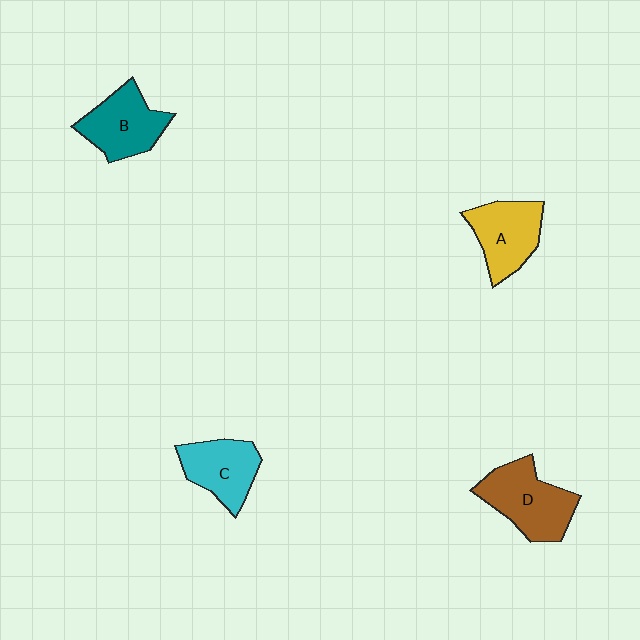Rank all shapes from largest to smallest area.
From largest to smallest: D (brown), B (teal), A (yellow), C (cyan).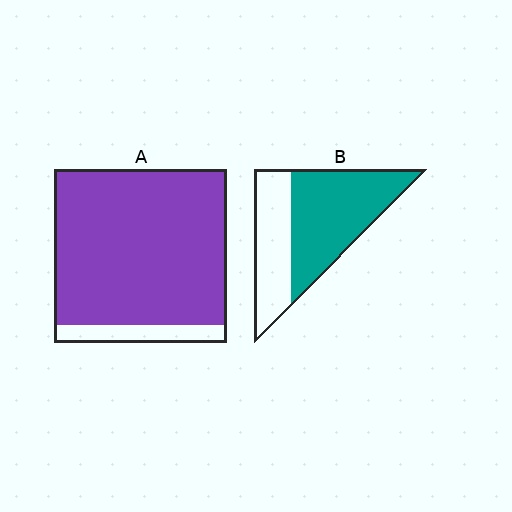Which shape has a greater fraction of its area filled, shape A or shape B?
Shape A.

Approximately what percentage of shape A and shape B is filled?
A is approximately 90% and B is approximately 60%.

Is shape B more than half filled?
Yes.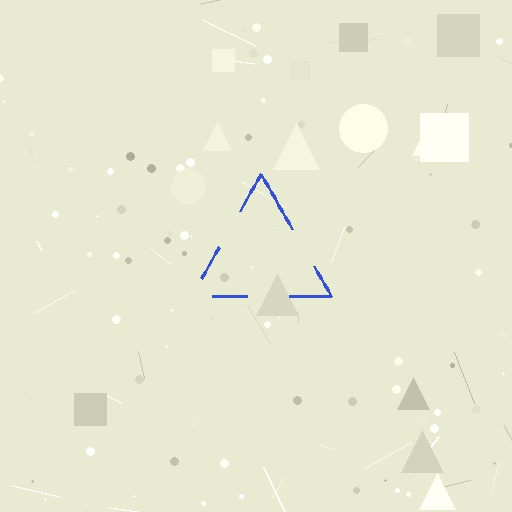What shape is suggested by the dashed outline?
The dashed outline suggests a triangle.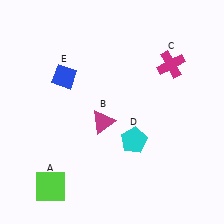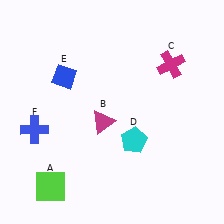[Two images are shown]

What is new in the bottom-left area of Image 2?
A blue cross (F) was added in the bottom-left area of Image 2.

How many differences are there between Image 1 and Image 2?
There is 1 difference between the two images.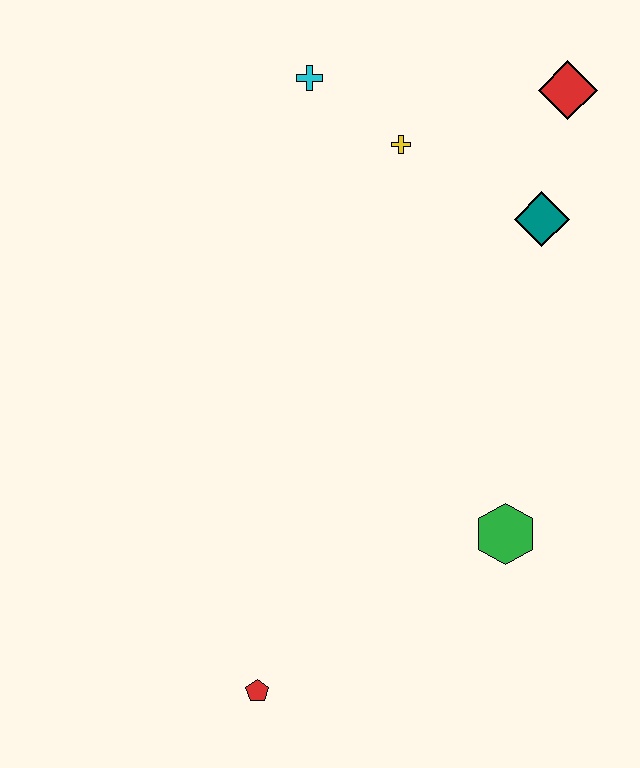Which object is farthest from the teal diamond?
The red pentagon is farthest from the teal diamond.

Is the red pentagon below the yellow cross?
Yes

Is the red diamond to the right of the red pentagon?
Yes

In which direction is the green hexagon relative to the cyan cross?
The green hexagon is below the cyan cross.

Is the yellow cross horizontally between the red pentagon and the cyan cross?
No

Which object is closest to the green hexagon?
The red pentagon is closest to the green hexagon.